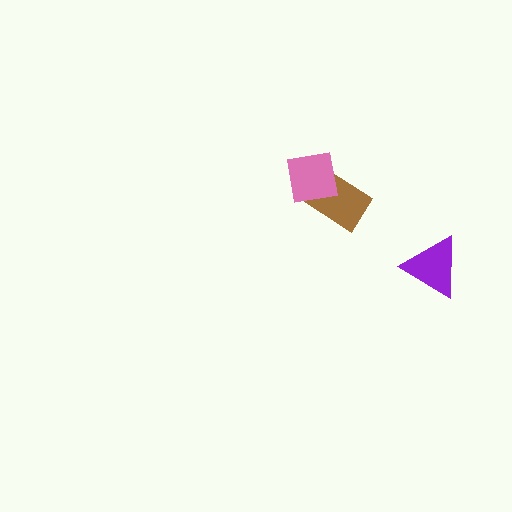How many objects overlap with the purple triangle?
0 objects overlap with the purple triangle.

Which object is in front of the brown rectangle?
The pink square is in front of the brown rectangle.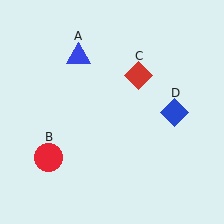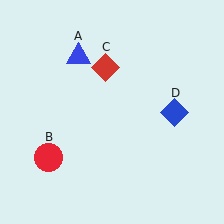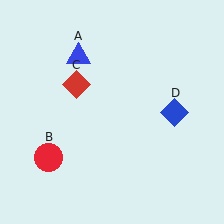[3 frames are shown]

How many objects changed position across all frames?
1 object changed position: red diamond (object C).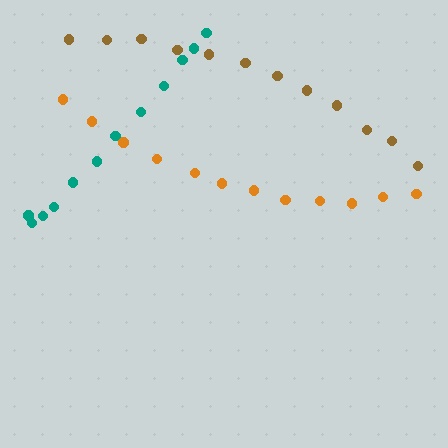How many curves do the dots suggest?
There are 3 distinct paths.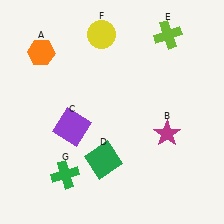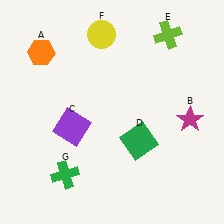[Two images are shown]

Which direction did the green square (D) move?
The green square (D) moved right.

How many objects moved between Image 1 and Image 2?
2 objects moved between the two images.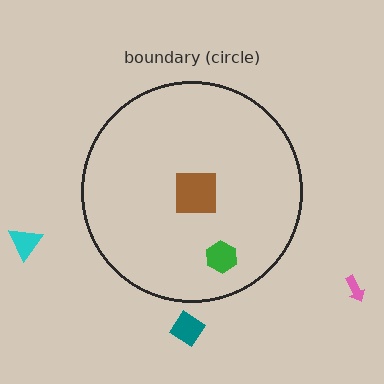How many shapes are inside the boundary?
2 inside, 3 outside.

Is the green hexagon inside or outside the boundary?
Inside.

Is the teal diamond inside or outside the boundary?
Outside.